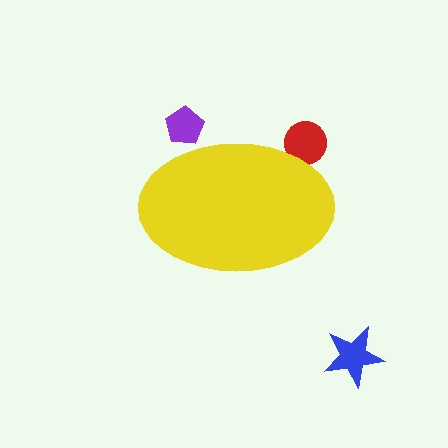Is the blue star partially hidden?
No, the blue star is fully visible.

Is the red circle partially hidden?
Yes, the red circle is partially hidden behind the yellow ellipse.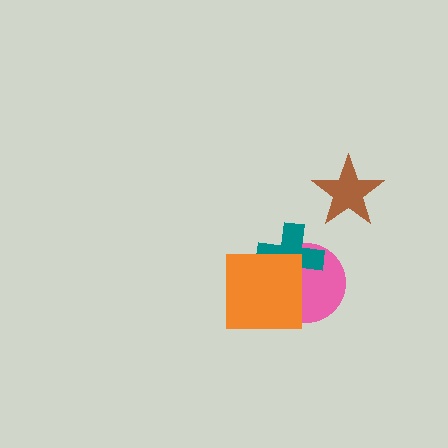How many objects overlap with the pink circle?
2 objects overlap with the pink circle.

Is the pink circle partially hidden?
Yes, it is partially covered by another shape.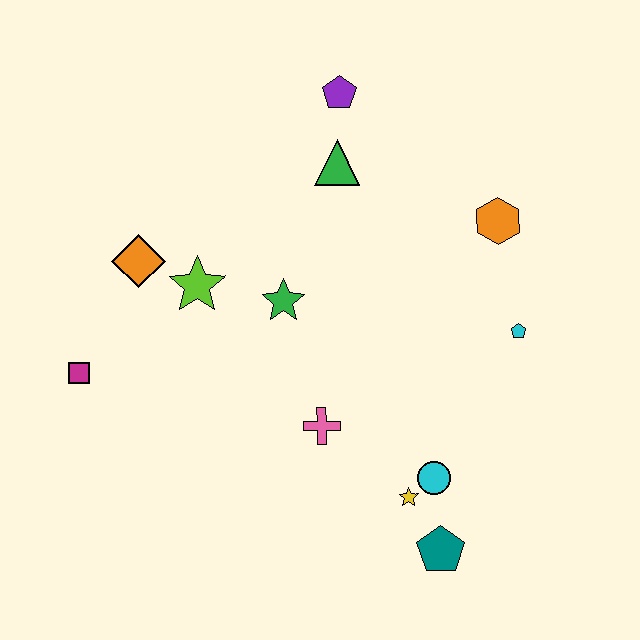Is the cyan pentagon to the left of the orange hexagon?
No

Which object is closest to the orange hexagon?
The cyan pentagon is closest to the orange hexagon.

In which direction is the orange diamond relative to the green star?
The orange diamond is to the left of the green star.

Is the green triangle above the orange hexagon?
Yes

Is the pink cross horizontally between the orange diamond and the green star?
No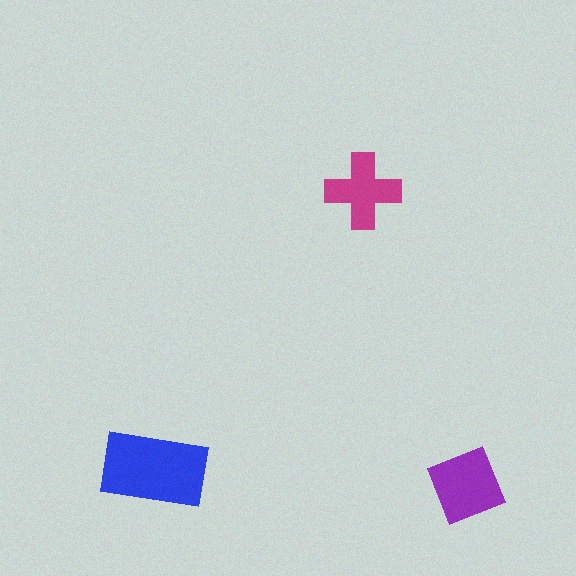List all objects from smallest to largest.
The magenta cross, the purple square, the blue rectangle.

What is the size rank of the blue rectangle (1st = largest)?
1st.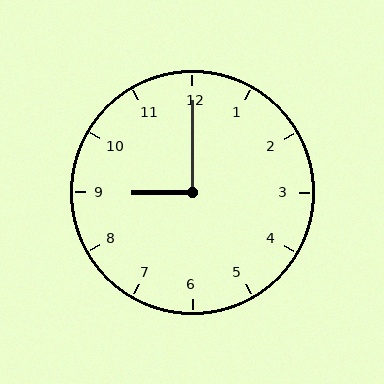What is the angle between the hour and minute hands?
Approximately 90 degrees.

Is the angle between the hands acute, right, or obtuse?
It is right.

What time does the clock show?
9:00.